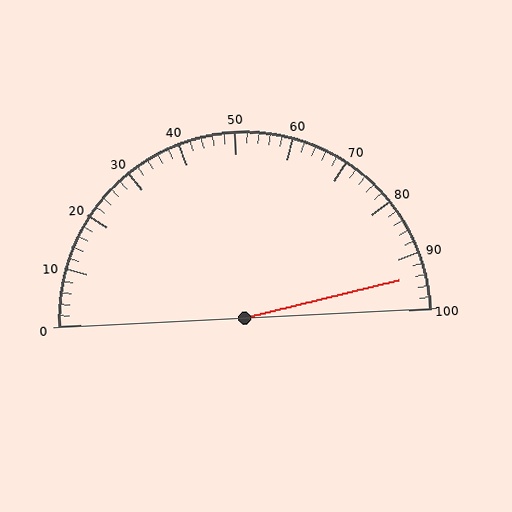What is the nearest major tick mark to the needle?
The nearest major tick mark is 90.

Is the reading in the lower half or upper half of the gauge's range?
The reading is in the upper half of the range (0 to 100).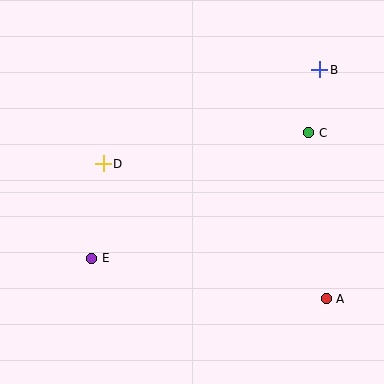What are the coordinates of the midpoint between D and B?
The midpoint between D and B is at (211, 117).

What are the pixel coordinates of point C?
Point C is at (309, 133).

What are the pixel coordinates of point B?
Point B is at (320, 70).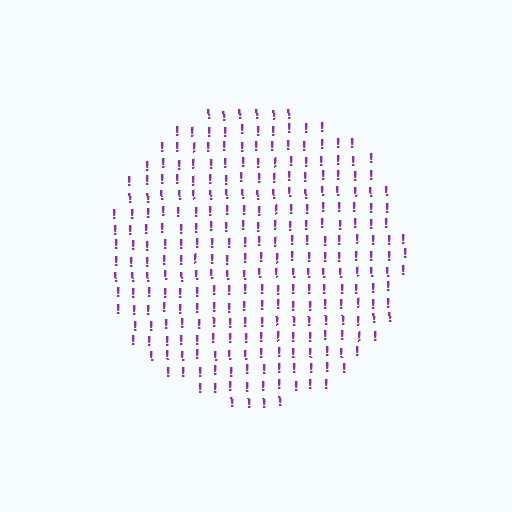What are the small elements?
The small elements are exclamation marks.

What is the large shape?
The large shape is a circle.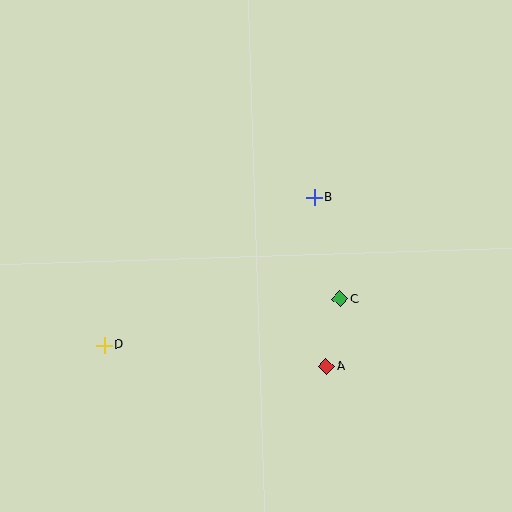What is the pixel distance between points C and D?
The distance between C and D is 241 pixels.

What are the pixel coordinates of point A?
Point A is at (326, 367).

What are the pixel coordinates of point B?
Point B is at (314, 198).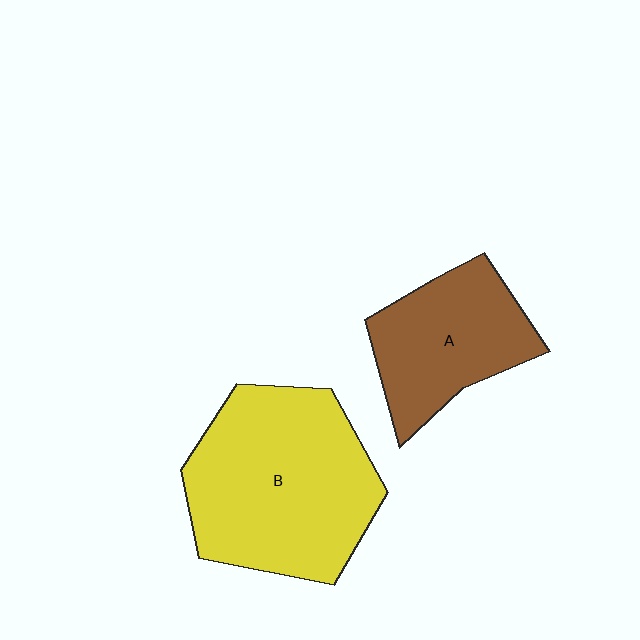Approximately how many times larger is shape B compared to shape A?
Approximately 1.7 times.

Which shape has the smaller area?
Shape A (brown).